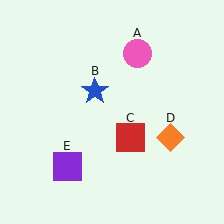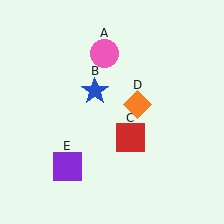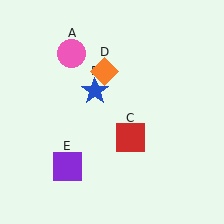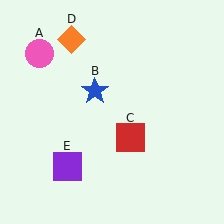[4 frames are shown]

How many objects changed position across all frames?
2 objects changed position: pink circle (object A), orange diamond (object D).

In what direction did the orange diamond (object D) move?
The orange diamond (object D) moved up and to the left.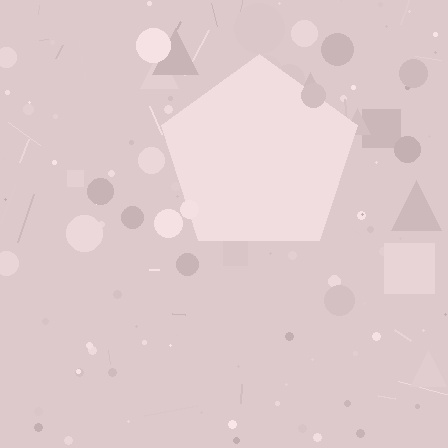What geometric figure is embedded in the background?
A pentagon is embedded in the background.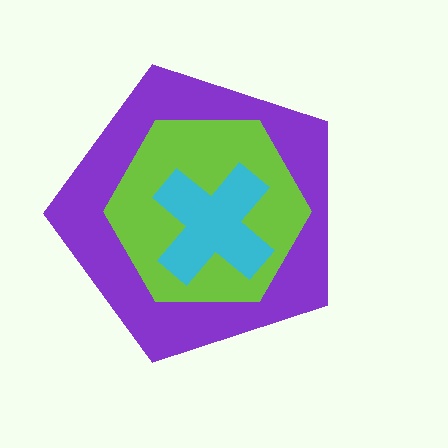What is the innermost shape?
The cyan cross.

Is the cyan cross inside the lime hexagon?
Yes.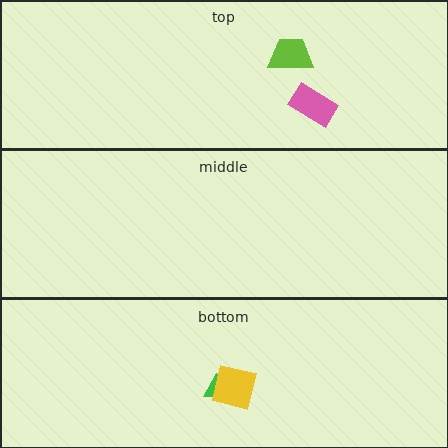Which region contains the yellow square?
The bottom region.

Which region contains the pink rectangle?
The top region.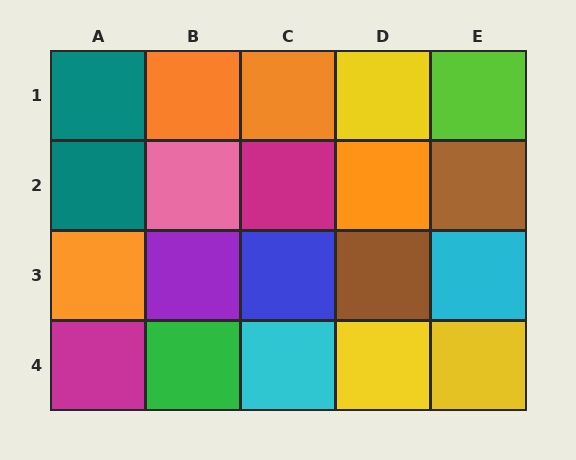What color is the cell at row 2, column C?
Magenta.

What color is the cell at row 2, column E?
Brown.